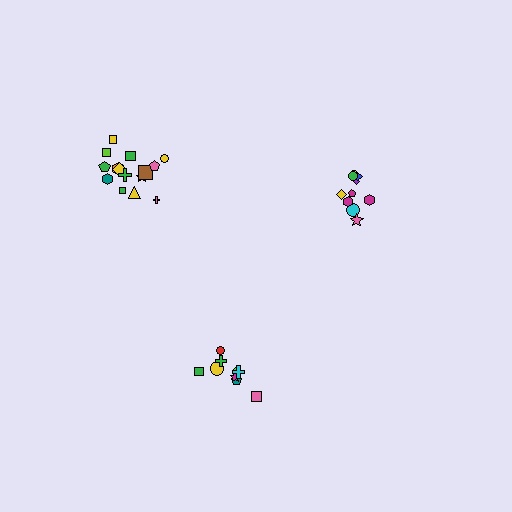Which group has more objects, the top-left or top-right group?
The top-left group.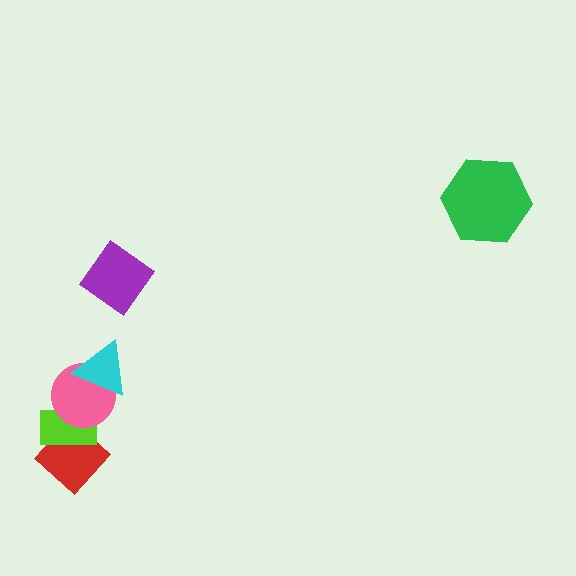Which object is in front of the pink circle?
The cyan triangle is in front of the pink circle.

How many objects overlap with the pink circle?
2 objects overlap with the pink circle.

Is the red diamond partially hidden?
Yes, it is partially covered by another shape.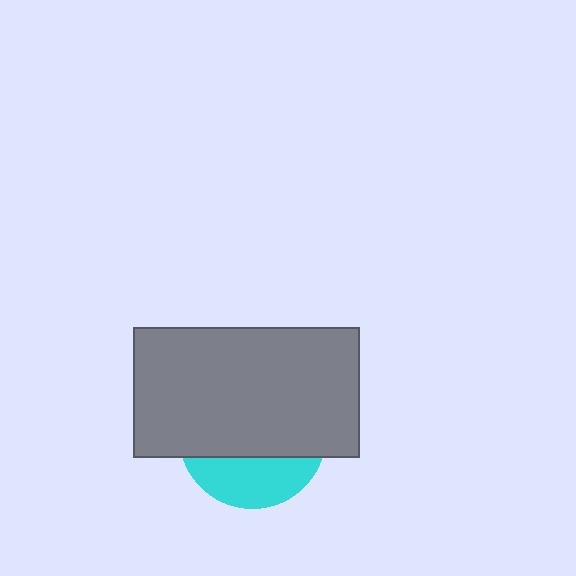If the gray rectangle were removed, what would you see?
You would see the complete cyan circle.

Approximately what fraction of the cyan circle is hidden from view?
Roughly 69% of the cyan circle is hidden behind the gray rectangle.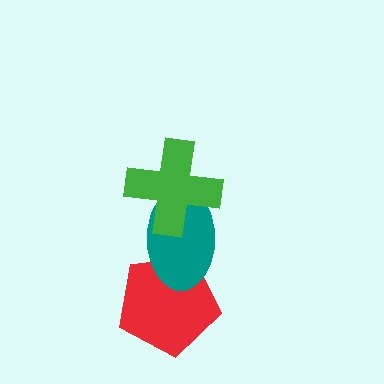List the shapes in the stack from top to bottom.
From top to bottom: the green cross, the teal ellipse, the red pentagon.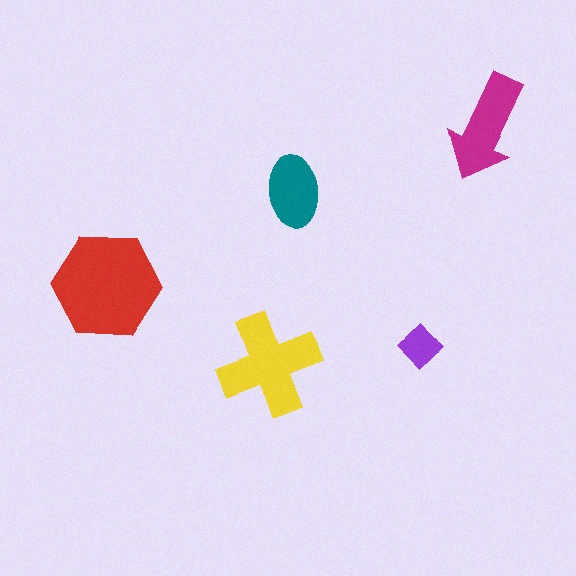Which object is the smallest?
The purple diamond.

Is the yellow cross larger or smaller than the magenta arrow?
Larger.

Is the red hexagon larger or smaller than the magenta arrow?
Larger.